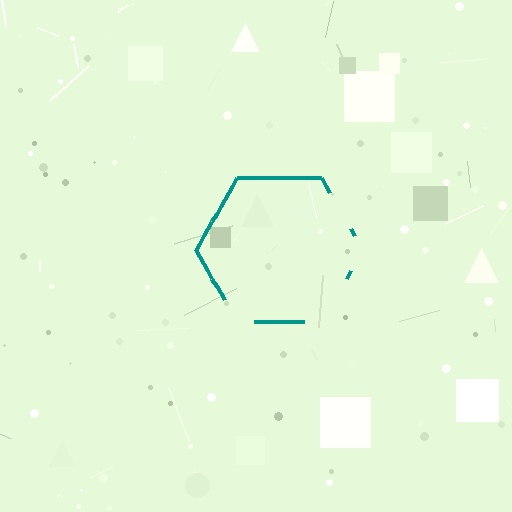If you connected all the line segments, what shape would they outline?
They would outline a hexagon.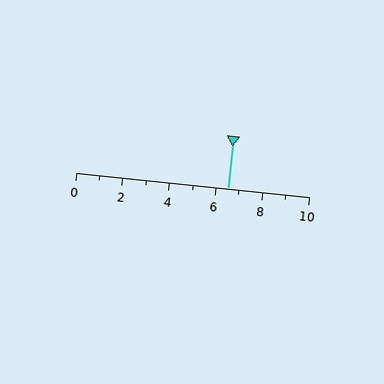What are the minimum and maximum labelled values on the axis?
The axis runs from 0 to 10.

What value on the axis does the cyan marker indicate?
The marker indicates approximately 6.5.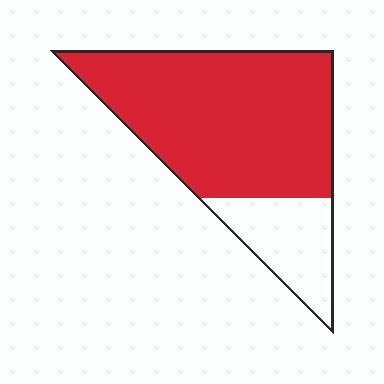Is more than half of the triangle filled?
Yes.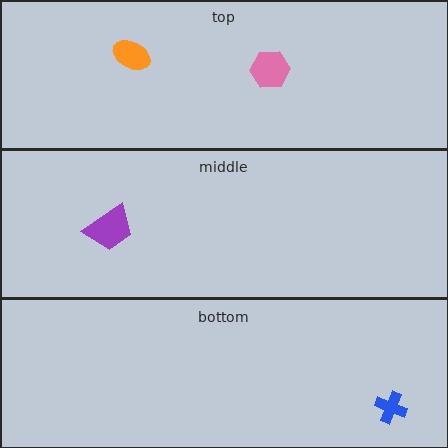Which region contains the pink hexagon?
The top region.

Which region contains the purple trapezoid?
The middle region.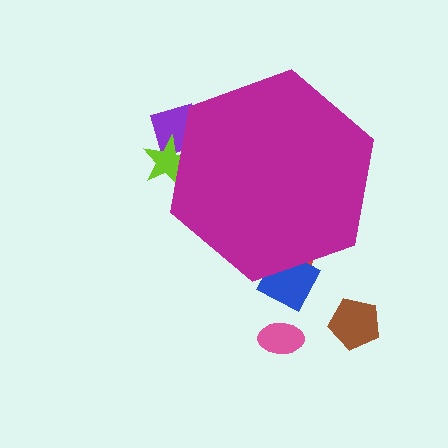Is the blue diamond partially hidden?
Yes, the blue diamond is partially hidden behind the magenta hexagon.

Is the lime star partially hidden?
Yes, the lime star is partially hidden behind the magenta hexagon.